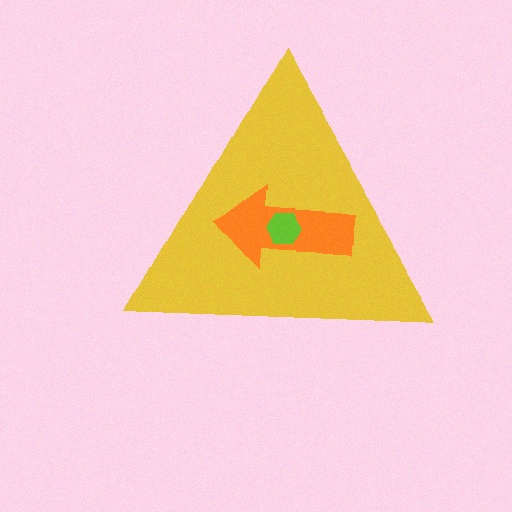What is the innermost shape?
The lime hexagon.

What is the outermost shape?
The yellow triangle.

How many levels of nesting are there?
3.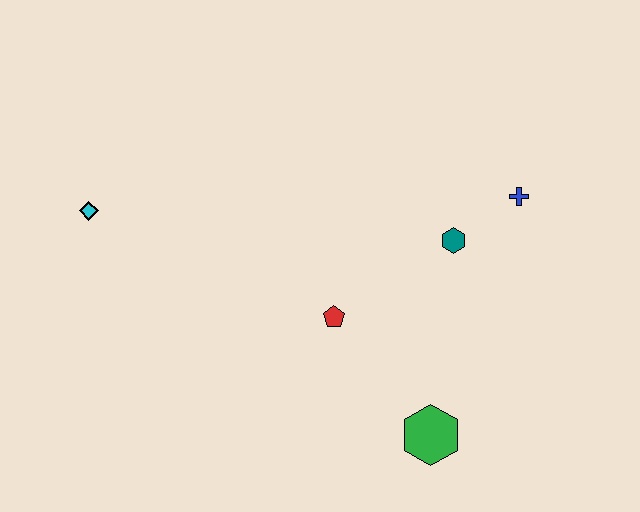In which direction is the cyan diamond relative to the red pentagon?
The cyan diamond is to the left of the red pentagon.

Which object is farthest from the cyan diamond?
The blue cross is farthest from the cyan diamond.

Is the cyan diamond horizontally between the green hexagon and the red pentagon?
No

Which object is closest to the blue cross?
The teal hexagon is closest to the blue cross.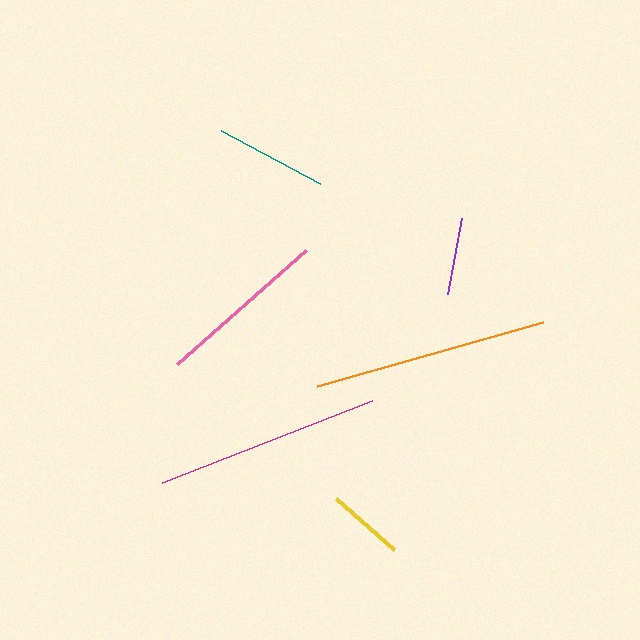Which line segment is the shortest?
The purple line is the shortest at approximately 77 pixels.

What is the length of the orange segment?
The orange segment is approximately 235 pixels long.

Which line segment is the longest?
The orange line is the longest at approximately 235 pixels.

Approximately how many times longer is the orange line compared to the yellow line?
The orange line is approximately 3.0 times the length of the yellow line.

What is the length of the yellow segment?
The yellow segment is approximately 77 pixels long.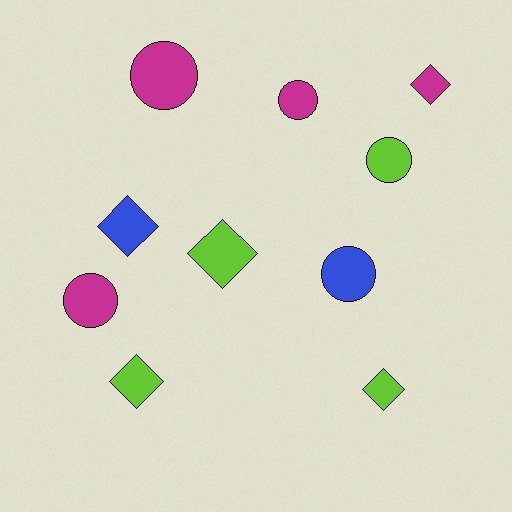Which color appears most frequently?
Magenta, with 4 objects.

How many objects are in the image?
There are 10 objects.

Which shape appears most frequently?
Diamond, with 5 objects.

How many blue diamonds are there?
There is 1 blue diamond.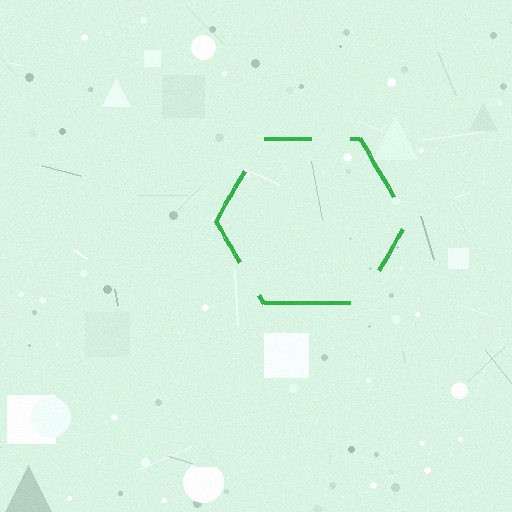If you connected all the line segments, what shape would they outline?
They would outline a hexagon.